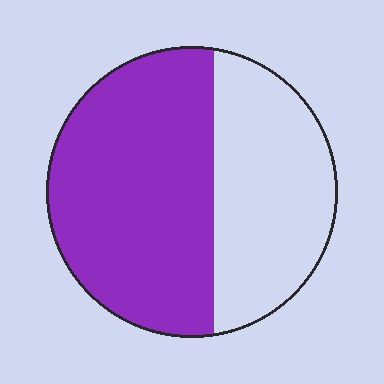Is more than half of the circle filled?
Yes.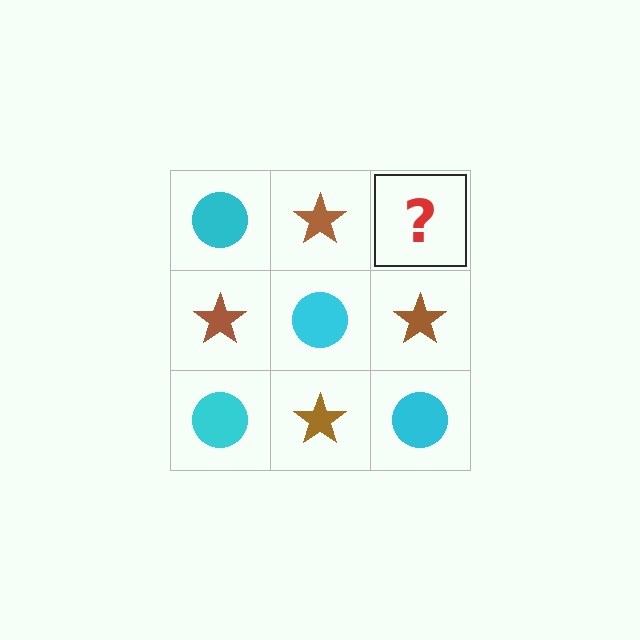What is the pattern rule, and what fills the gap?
The rule is that it alternates cyan circle and brown star in a checkerboard pattern. The gap should be filled with a cyan circle.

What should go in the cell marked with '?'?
The missing cell should contain a cyan circle.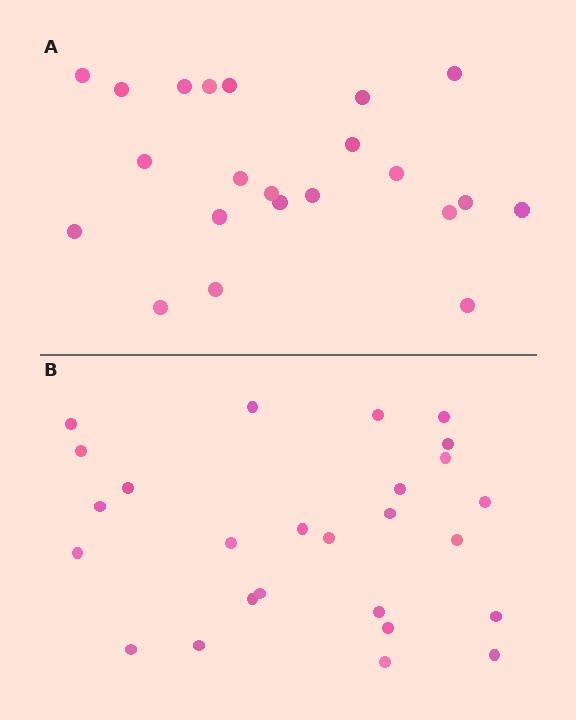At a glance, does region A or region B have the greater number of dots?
Region B (the bottom region) has more dots.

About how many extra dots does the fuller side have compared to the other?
Region B has about 4 more dots than region A.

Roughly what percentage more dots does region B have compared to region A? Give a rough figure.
About 20% more.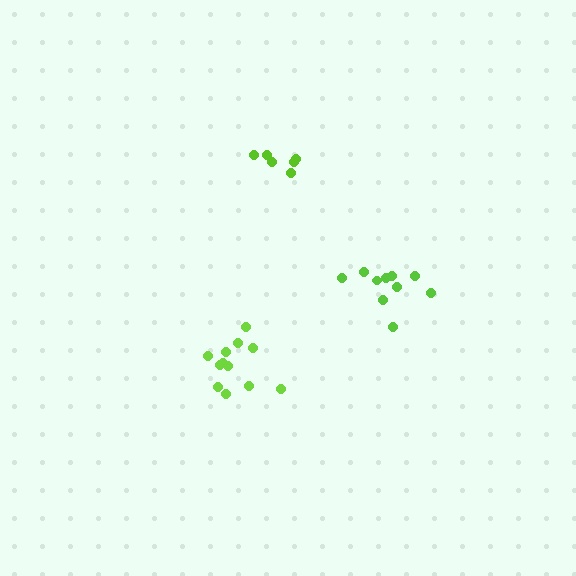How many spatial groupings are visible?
There are 3 spatial groupings.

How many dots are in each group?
Group 1: 12 dots, Group 2: 10 dots, Group 3: 6 dots (28 total).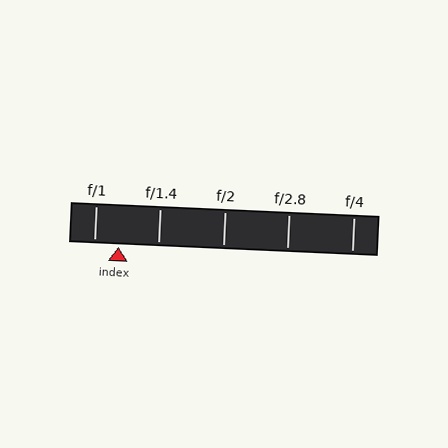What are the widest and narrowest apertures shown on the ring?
The widest aperture shown is f/1 and the narrowest is f/4.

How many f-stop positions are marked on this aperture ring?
There are 5 f-stop positions marked.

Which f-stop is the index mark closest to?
The index mark is closest to f/1.